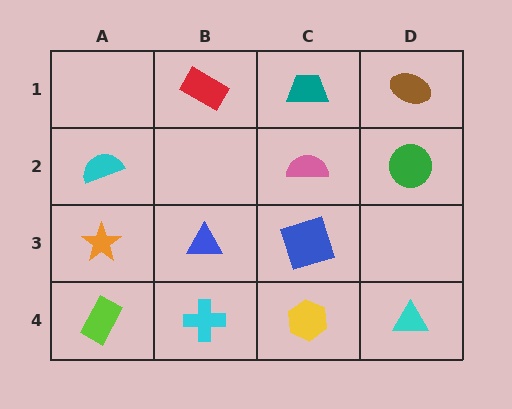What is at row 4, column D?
A cyan triangle.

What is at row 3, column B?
A blue triangle.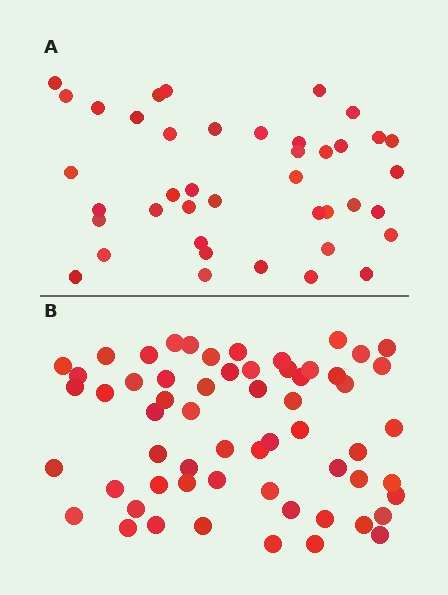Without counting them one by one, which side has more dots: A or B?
Region B (the bottom region) has more dots.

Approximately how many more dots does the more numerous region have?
Region B has approximately 20 more dots than region A.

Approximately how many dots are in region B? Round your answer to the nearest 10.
About 60 dots.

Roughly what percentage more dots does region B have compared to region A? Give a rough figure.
About 45% more.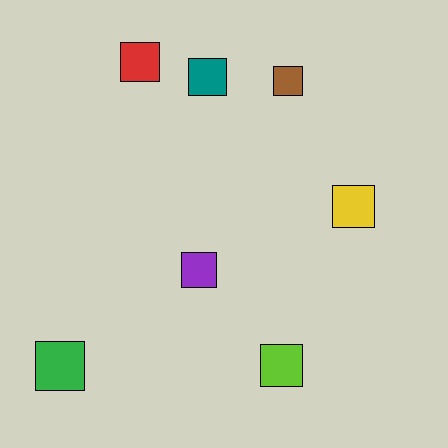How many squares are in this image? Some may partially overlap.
There are 7 squares.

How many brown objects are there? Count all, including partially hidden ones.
There is 1 brown object.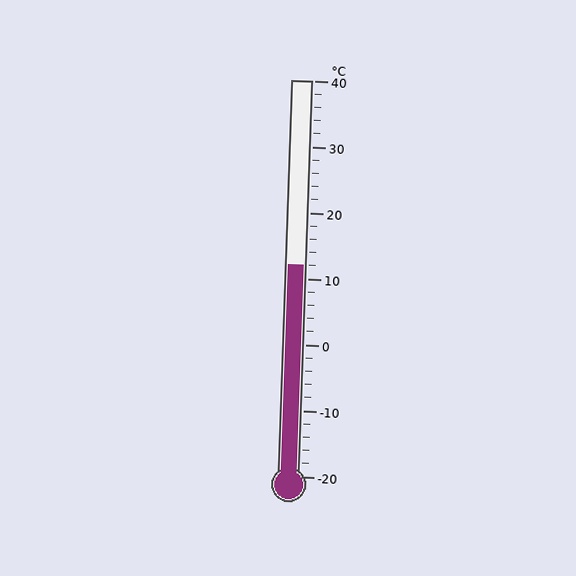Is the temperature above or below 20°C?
The temperature is below 20°C.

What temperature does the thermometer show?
The thermometer shows approximately 12°C.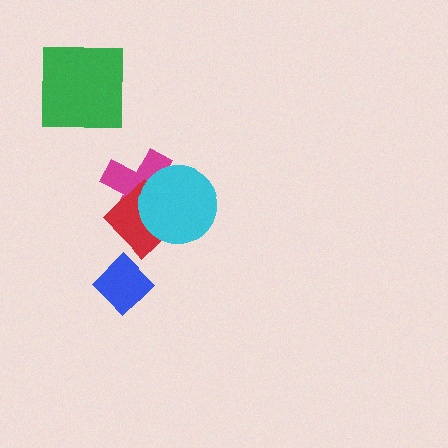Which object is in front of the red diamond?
The cyan circle is in front of the red diamond.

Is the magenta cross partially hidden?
Yes, it is partially covered by another shape.